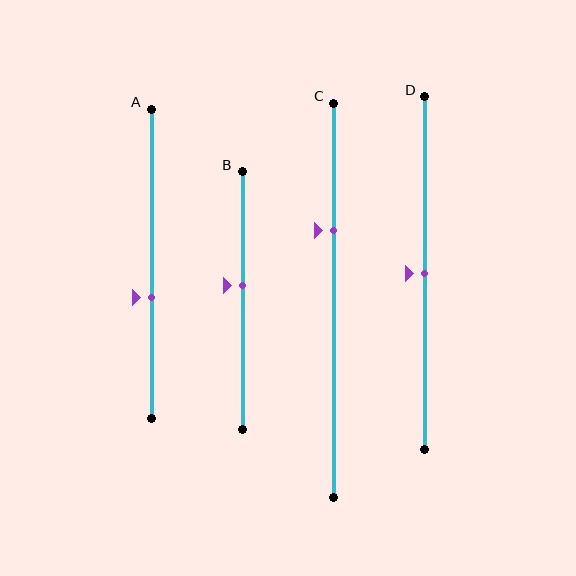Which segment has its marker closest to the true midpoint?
Segment D has its marker closest to the true midpoint.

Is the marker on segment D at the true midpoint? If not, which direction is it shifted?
Yes, the marker on segment D is at the true midpoint.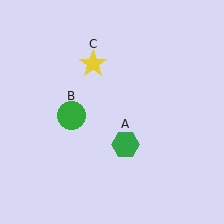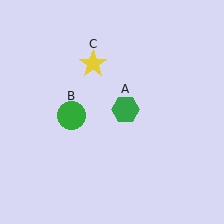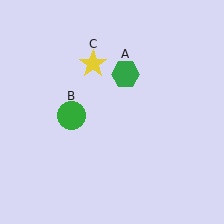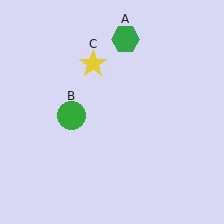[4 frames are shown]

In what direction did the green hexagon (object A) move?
The green hexagon (object A) moved up.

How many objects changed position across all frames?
1 object changed position: green hexagon (object A).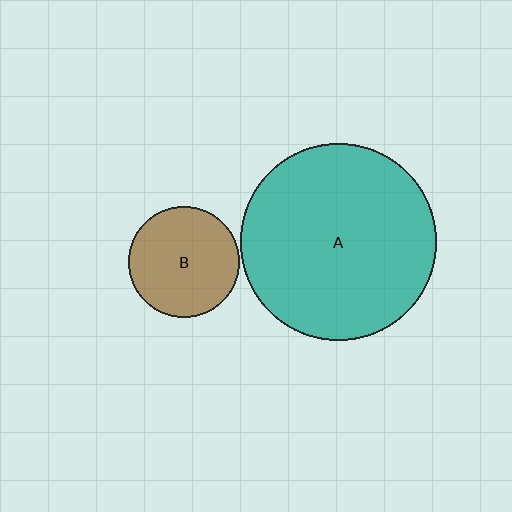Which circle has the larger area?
Circle A (teal).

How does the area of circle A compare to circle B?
Approximately 3.1 times.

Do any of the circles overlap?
No, none of the circles overlap.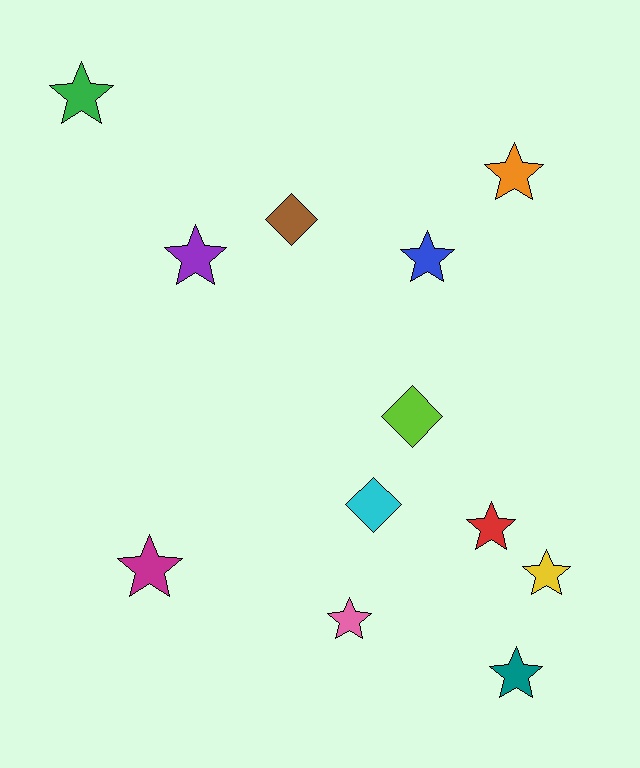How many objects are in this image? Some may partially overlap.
There are 12 objects.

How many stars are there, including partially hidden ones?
There are 9 stars.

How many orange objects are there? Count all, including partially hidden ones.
There is 1 orange object.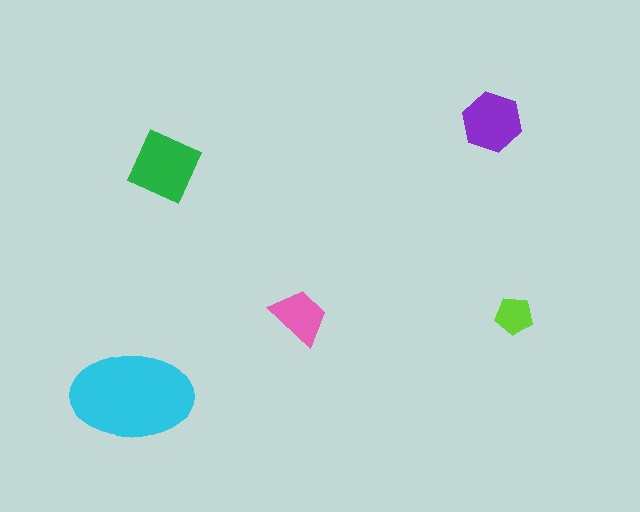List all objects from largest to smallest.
The cyan ellipse, the green square, the purple hexagon, the pink trapezoid, the lime pentagon.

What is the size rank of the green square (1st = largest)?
2nd.